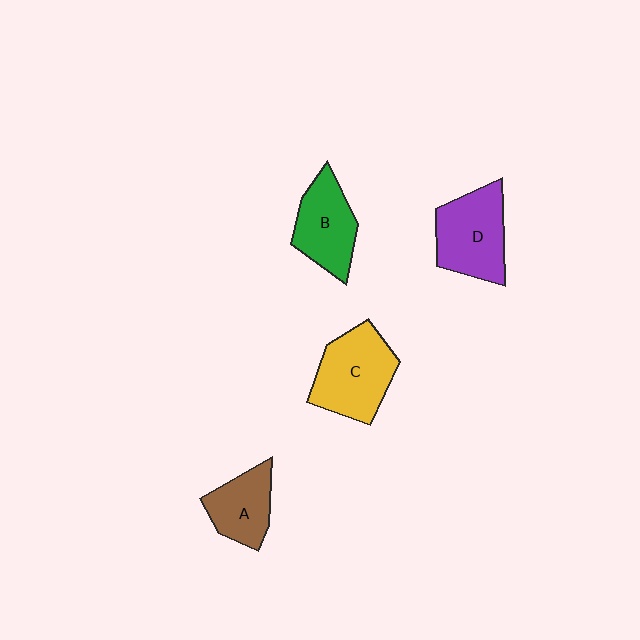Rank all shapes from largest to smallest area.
From largest to smallest: C (yellow), D (purple), B (green), A (brown).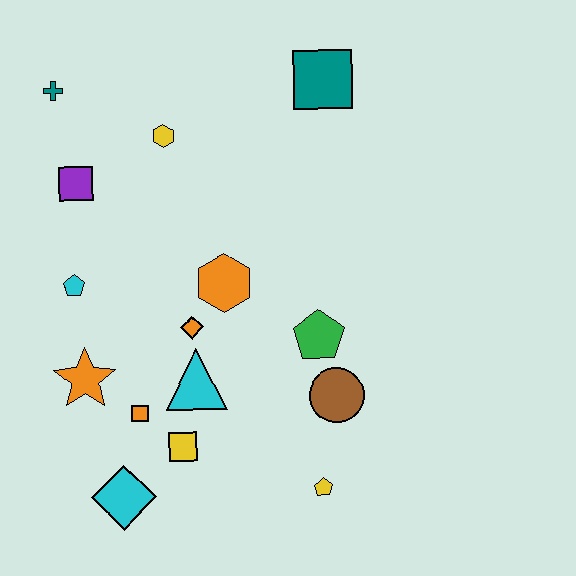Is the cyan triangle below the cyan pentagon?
Yes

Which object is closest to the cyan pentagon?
The orange star is closest to the cyan pentagon.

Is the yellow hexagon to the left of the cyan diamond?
No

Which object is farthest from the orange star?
The teal square is farthest from the orange star.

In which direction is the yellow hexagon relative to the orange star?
The yellow hexagon is above the orange star.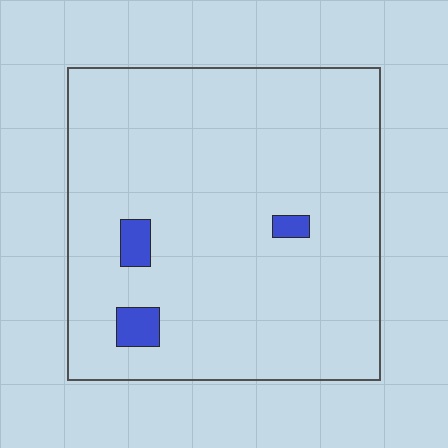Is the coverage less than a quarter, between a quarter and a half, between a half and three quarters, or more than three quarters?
Less than a quarter.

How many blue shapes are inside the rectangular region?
3.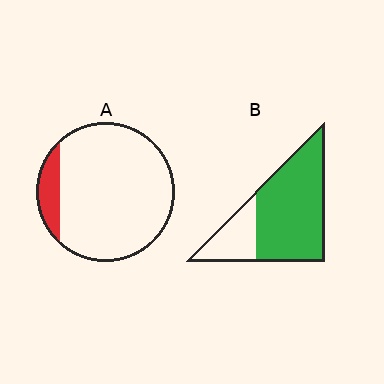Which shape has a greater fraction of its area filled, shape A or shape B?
Shape B.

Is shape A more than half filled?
No.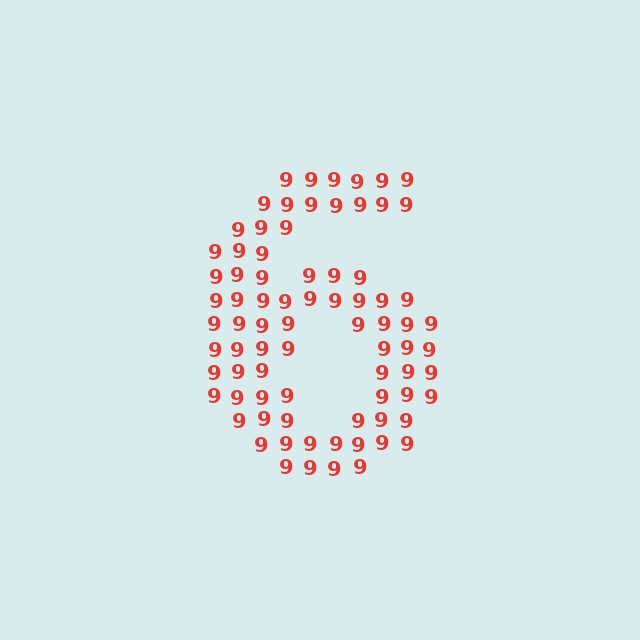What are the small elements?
The small elements are digit 9's.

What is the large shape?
The large shape is the digit 6.